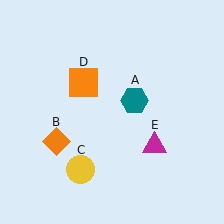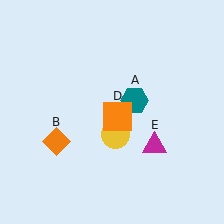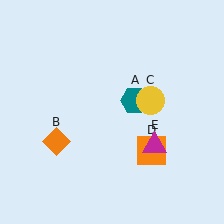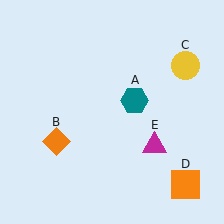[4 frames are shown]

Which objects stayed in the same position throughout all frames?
Teal hexagon (object A) and orange diamond (object B) and magenta triangle (object E) remained stationary.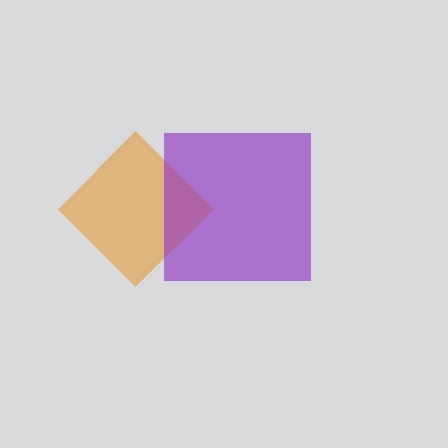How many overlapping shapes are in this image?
There are 2 overlapping shapes in the image.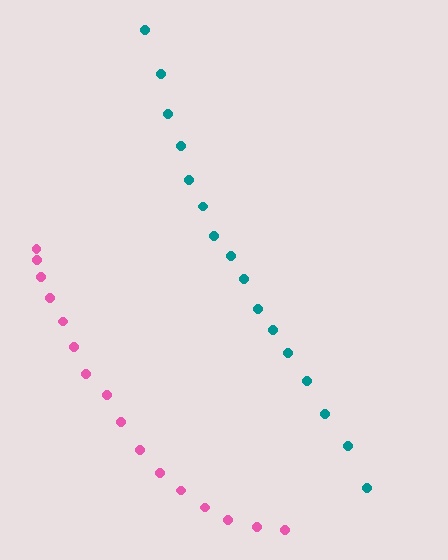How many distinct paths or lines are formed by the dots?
There are 2 distinct paths.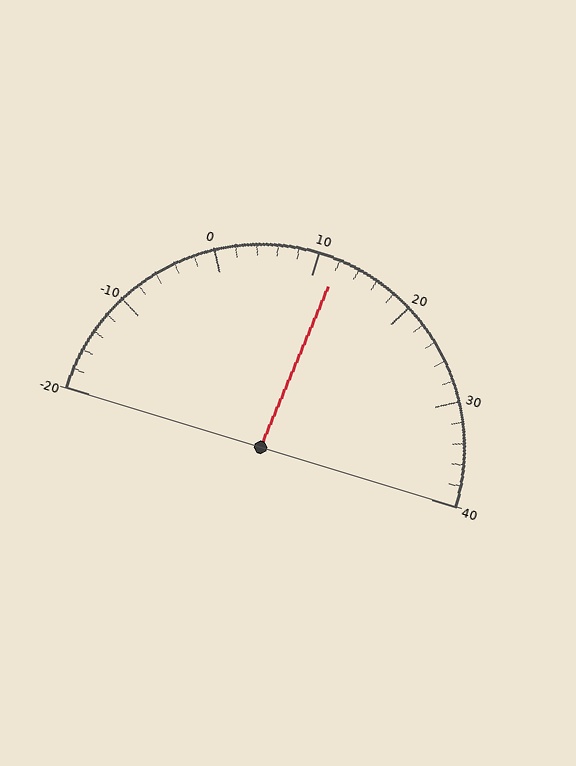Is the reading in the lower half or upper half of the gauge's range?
The reading is in the upper half of the range (-20 to 40).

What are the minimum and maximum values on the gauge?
The gauge ranges from -20 to 40.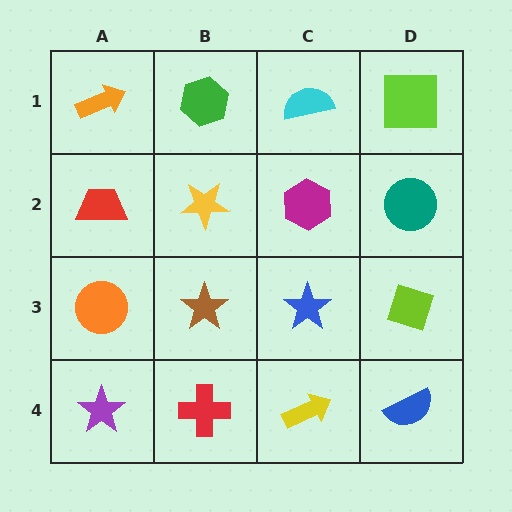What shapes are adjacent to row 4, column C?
A blue star (row 3, column C), a red cross (row 4, column B), a blue semicircle (row 4, column D).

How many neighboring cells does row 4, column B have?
3.